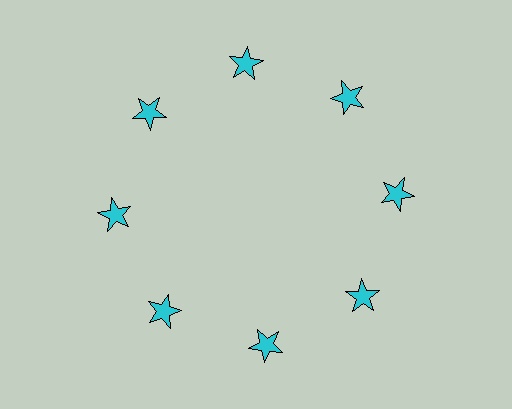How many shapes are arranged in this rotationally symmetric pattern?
There are 8 shapes, arranged in 8 groups of 1.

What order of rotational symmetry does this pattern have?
This pattern has 8-fold rotational symmetry.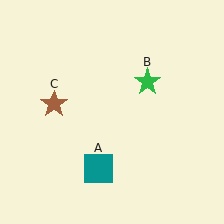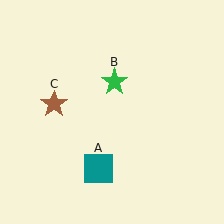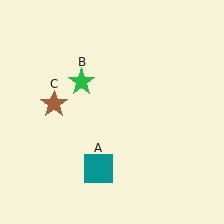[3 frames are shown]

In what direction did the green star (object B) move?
The green star (object B) moved left.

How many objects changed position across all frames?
1 object changed position: green star (object B).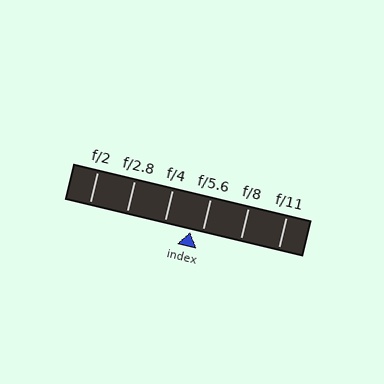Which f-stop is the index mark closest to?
The index mark is closest to f/5.6.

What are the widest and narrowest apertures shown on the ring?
The widest aperture shown is f/2 and the narrowest is f/11.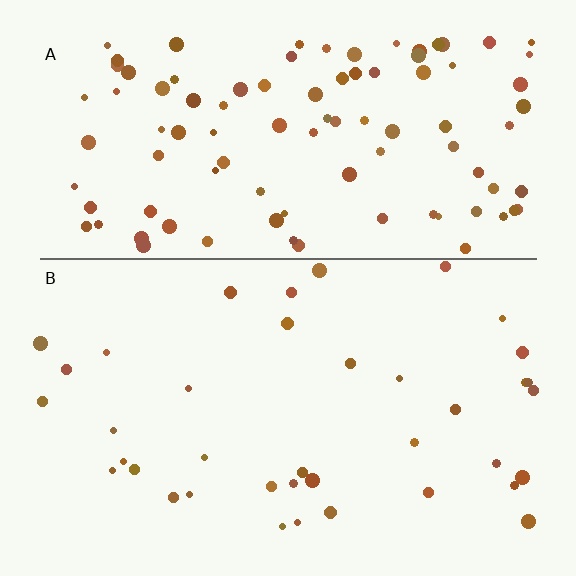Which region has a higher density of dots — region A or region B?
A (the top).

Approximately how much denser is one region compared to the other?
Approximately 2.5× — region A over region B.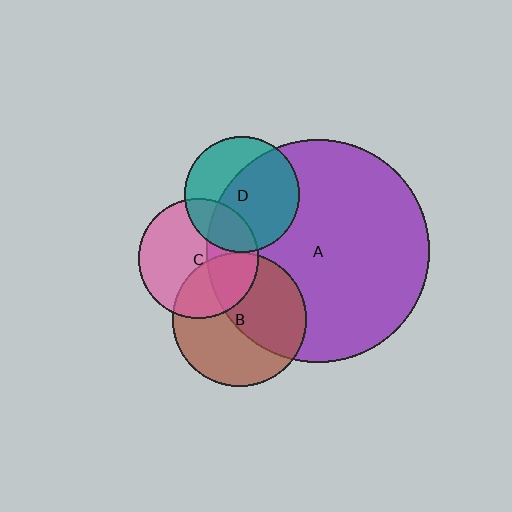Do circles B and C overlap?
Yes.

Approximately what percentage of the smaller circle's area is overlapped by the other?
Approximately 35%.